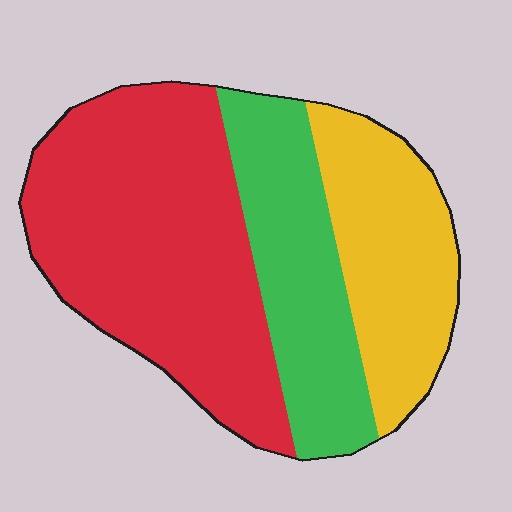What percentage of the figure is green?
Green takes up about one quarter (1/4) of the figure.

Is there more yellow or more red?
Red.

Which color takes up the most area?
Red, at roughly 50%.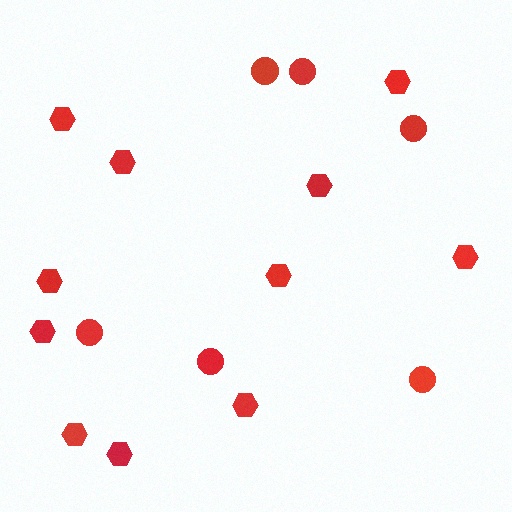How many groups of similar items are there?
There are 2 groups: one group of circles (6) and one group of hexagons (11).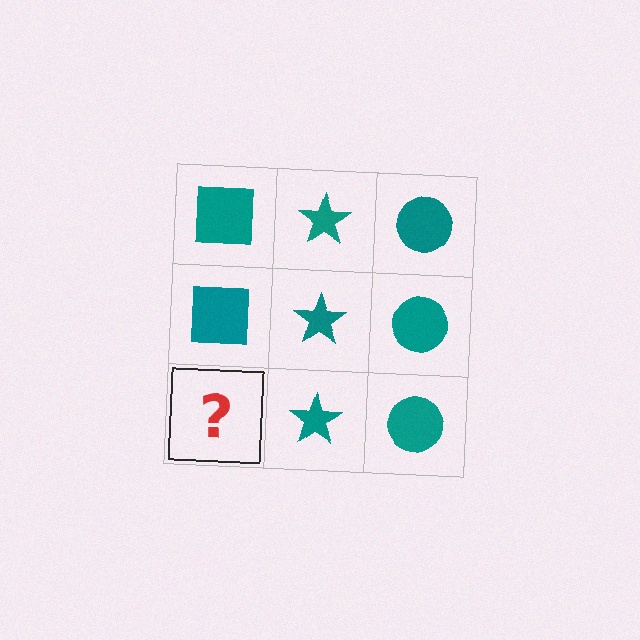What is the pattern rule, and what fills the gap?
The rule is that each column has a consistent shape. The gap should be filled with a teal square.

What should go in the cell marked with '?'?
The missing cell should contain a teal square.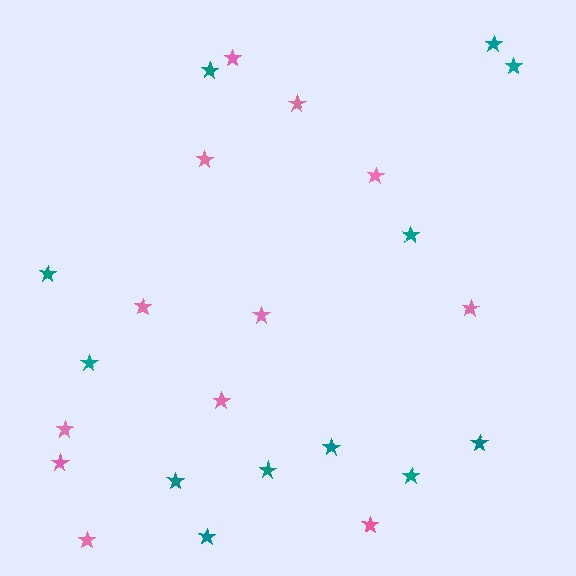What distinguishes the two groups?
There are 2 groups: one group of pink stars (12) and one group of teal stars (12).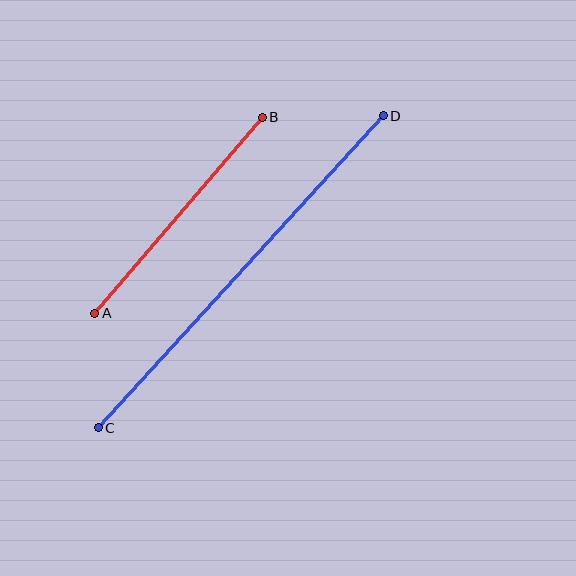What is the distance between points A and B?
The distance is approximately 258 pixels.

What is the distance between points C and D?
The distance is approximately 422 pixels.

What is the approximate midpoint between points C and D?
The midpoint is at approximately (241, 272) pixels.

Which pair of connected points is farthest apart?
Points C and D are farthest apart.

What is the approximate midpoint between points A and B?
The midpoint is at approximately (178, 215) pixels.